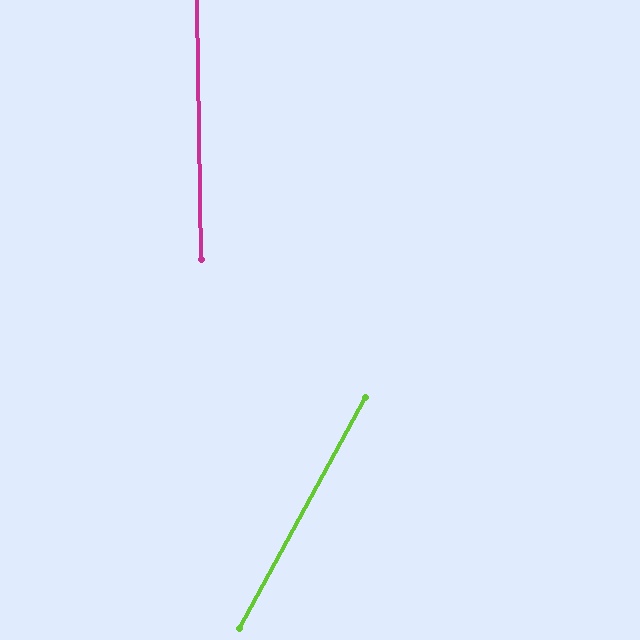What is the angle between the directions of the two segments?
Approximately 29 degrees.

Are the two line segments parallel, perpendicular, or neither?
Neither parallel nor perpendicular — they differ by about 29°.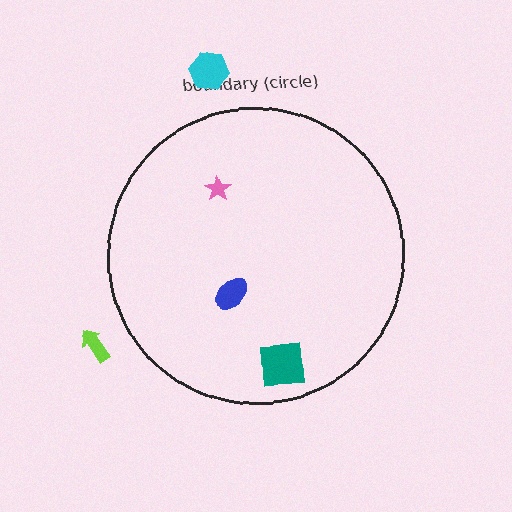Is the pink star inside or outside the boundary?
Inside.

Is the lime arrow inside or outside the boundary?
Outside.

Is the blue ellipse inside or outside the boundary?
Inside.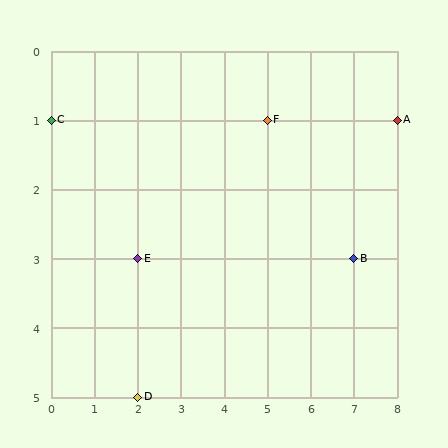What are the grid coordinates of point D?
Point D is at grid coordinates (2, 5).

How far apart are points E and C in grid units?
Points E and C are 2 columns and 2 rows apart (about 2.8 grid units diagonally).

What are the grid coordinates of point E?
Point E is at grid coordinates (2, 3).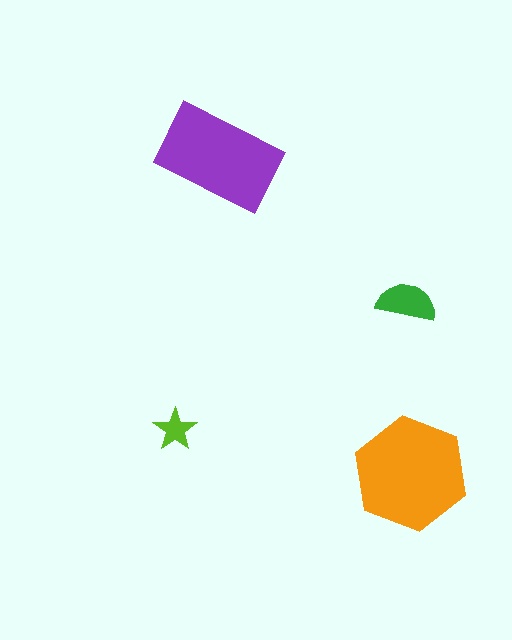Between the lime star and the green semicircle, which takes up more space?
The green semicircle.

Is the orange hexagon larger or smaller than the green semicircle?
Larger.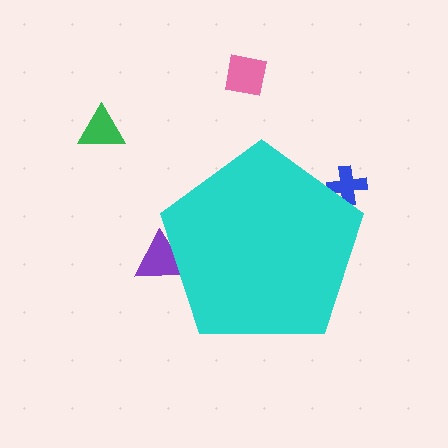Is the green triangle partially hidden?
No, the green triangle is fully visible.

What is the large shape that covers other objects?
A cyan pentagon.